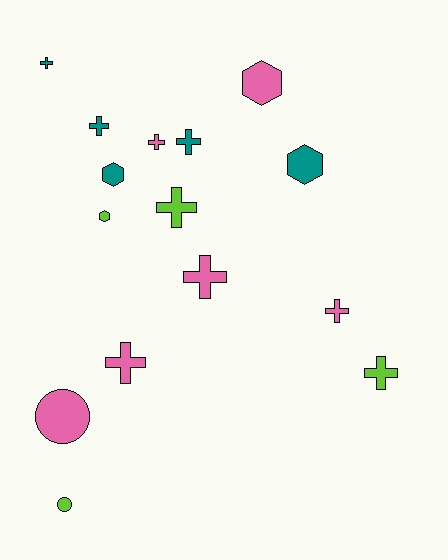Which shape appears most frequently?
Cross, with 9 objects.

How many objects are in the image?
There are 15 objects.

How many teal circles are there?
There are no teal circles.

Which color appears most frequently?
Pink, with 6 objects.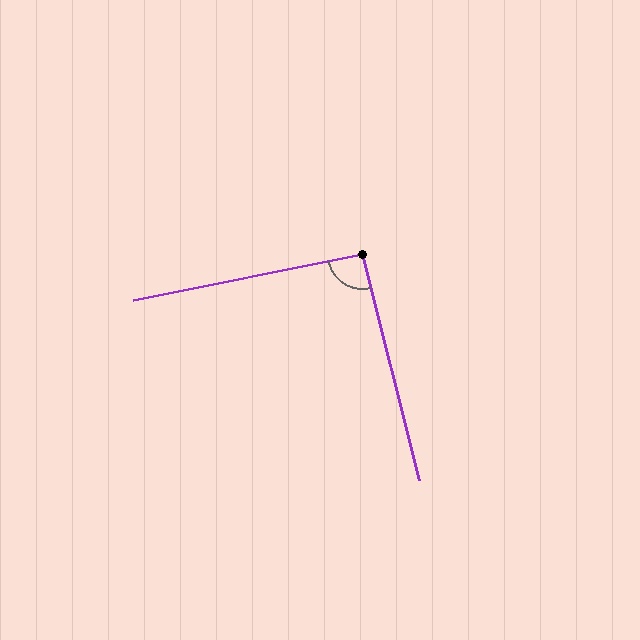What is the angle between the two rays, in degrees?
Approximately 93 degrees.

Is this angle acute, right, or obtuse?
It is approximately a right angle.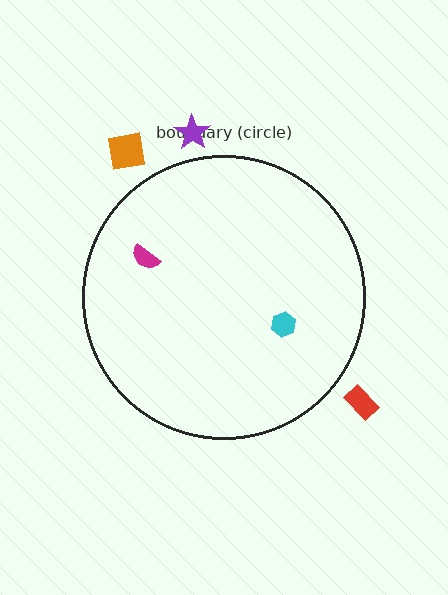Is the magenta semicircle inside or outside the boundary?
Inside.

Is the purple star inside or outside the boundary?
Outside.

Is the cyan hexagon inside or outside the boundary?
Inside.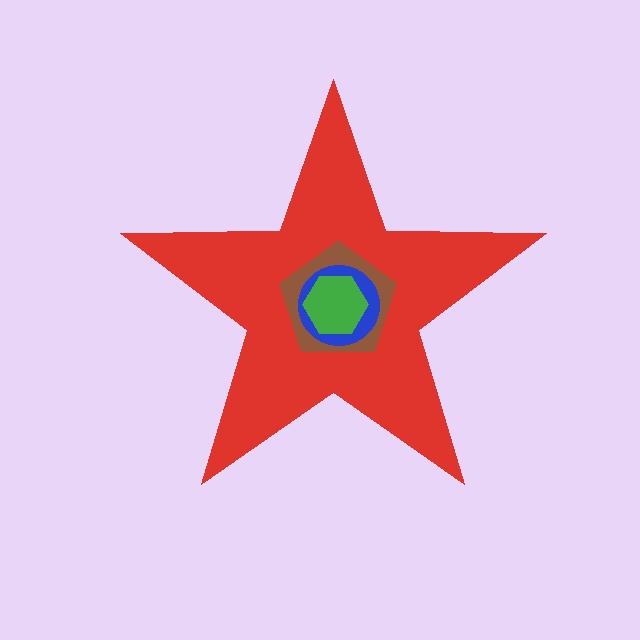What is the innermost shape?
The green hexagon.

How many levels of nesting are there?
4.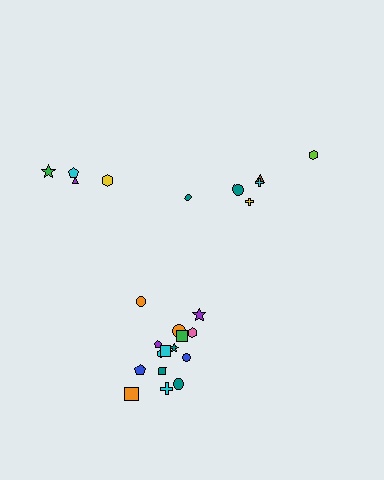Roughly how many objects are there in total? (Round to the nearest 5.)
Roughly 25 objects in total.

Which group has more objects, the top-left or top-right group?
The top-right group.